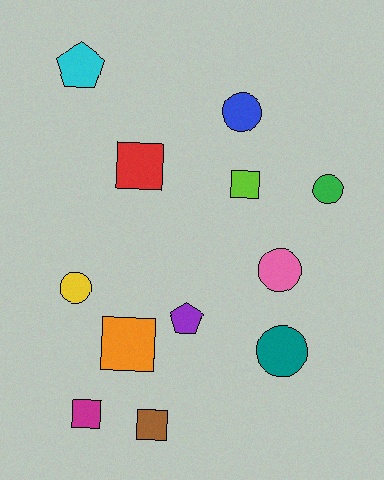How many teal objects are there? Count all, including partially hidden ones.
There is 1 teal object.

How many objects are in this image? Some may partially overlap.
There are 12 objects.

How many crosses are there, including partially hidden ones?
There are no crosses.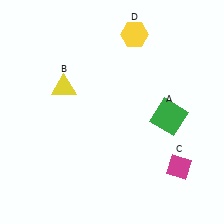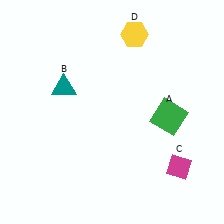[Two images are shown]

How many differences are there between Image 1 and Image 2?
There is 1 difference between the two images.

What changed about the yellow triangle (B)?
In Image 1, B is yellow. In Image 2, it changed to teal.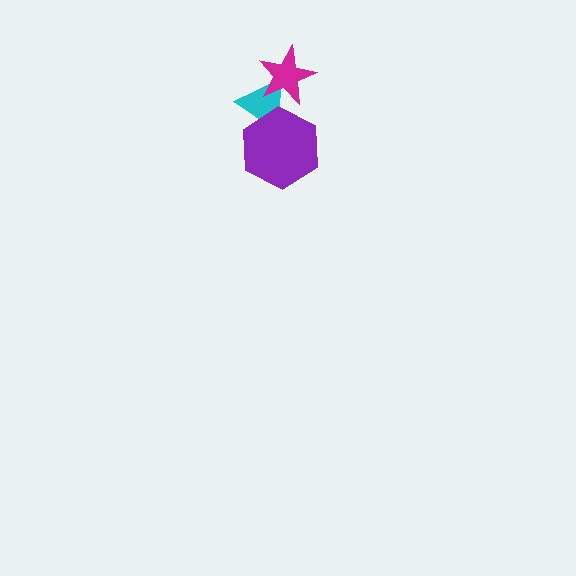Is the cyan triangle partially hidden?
Yes, it is partially covered by another shape.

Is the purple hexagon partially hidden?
No, no other shape covers it.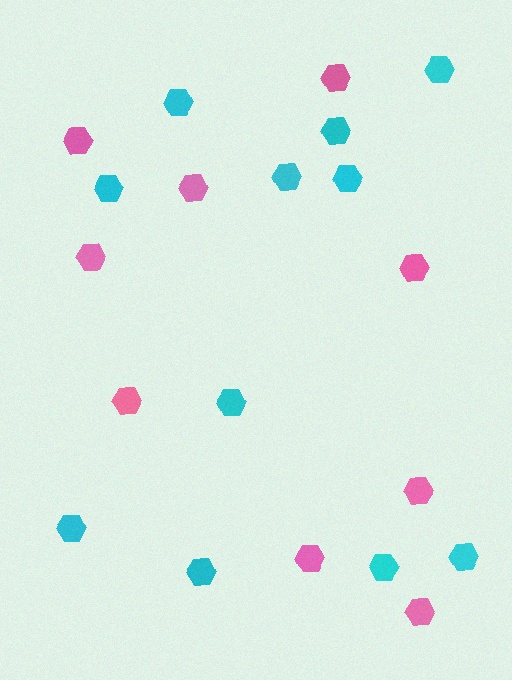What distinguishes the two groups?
There are 2 groups: one group of pink hexagons (9) and one group of cyan hexagons (11).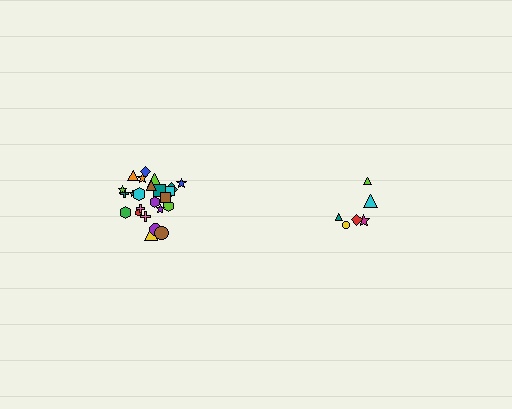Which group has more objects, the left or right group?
The left group.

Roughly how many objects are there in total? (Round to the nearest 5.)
Roughly 30 objects in total.